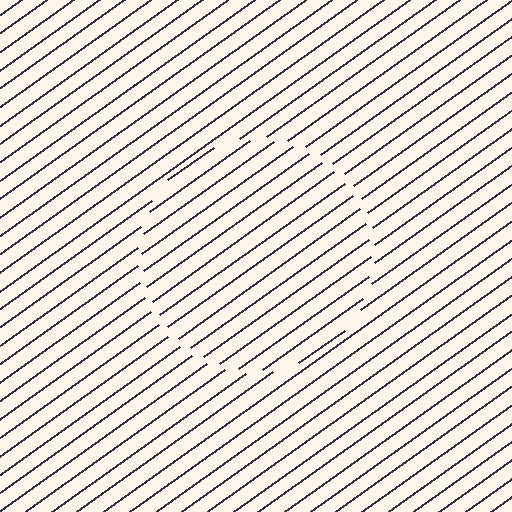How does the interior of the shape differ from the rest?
The interior of the shape contains the same grating, shifted by half a period — the contour is defined by the phase discontinuity where line-ends from the inner and outer gratings abut.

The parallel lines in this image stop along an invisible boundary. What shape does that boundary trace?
An illusory circle. The interior of the shape contains the same grating, shifted by half a period — the contour is defined by the phase discontinuity where line-ends from the inner and outer gratings abut.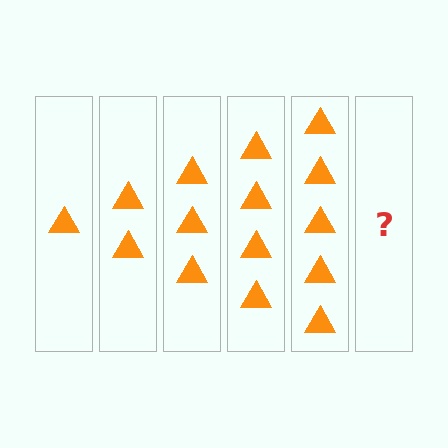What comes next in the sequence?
The next element should be 6 triangles.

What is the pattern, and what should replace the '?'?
The pattern is that each step adds one more triangle. The '?' should be 6 triangles.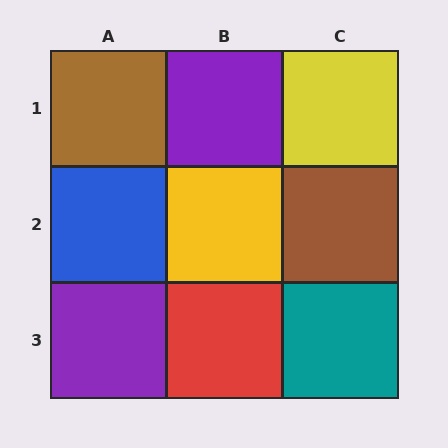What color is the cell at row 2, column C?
Brown.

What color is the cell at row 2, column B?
Yellow.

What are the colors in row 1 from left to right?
Brown, purple, yellow.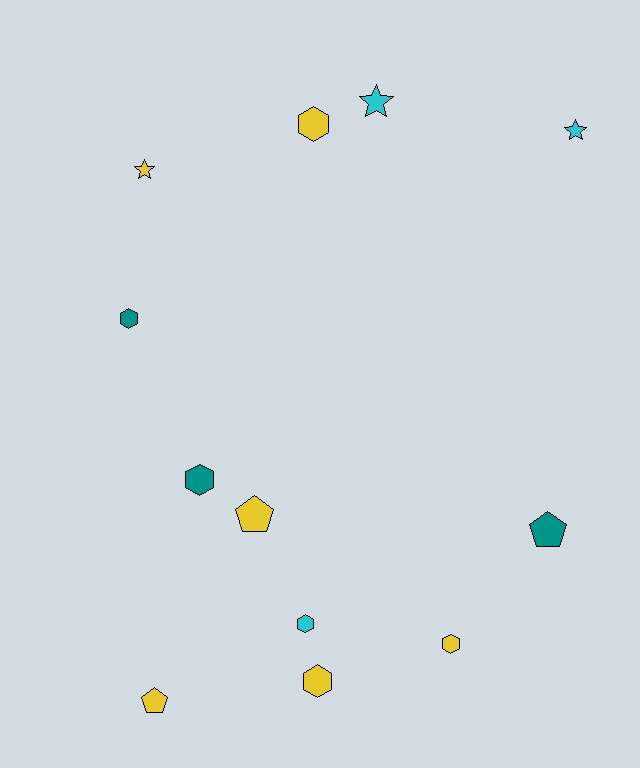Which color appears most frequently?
Yellow, with 6 objects.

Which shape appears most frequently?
Hexagon, with 6 objects.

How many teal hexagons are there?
There are 2 teal hexagons.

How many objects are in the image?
There are 12 objects.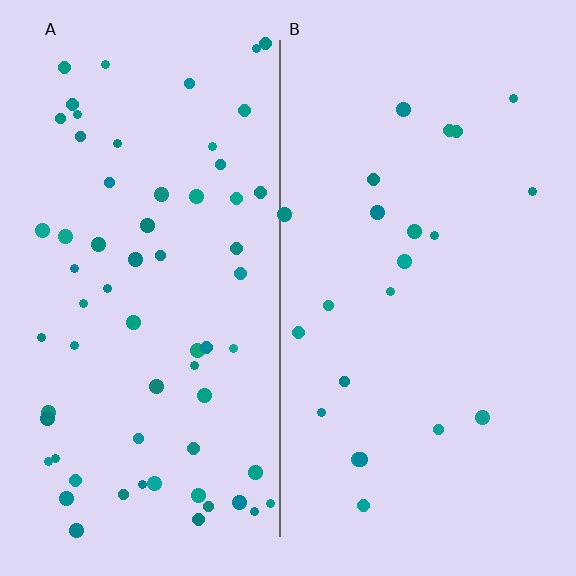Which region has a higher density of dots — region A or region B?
A (the left).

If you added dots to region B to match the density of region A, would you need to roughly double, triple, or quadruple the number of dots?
Approximately triple.